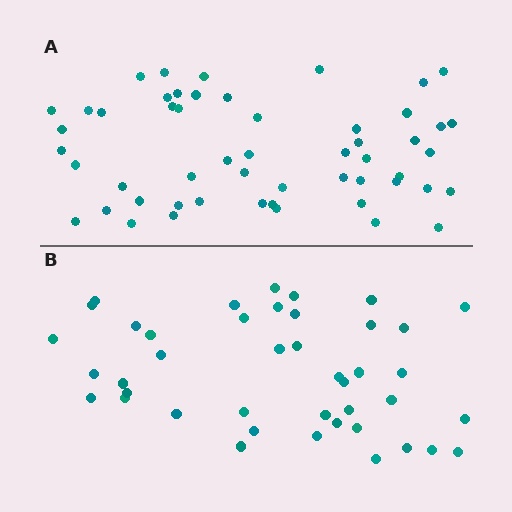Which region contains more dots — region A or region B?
Region A (the top region) has more dots.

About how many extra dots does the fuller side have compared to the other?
Region A has roughly 12 or so more dots than region B.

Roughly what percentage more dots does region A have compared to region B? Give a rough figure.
About 25% more.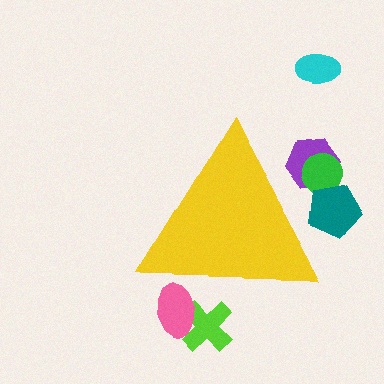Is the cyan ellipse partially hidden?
No, the cyan ellipse is fully visible.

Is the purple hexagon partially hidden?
Yes, the purple hexagon is partially hidden behind the yellow triangle.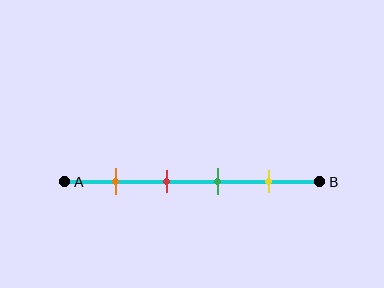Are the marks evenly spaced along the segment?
Yes, the marks are approximately evenly spaced.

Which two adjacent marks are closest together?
The red and green marks are the closest adjacent pair.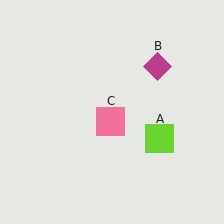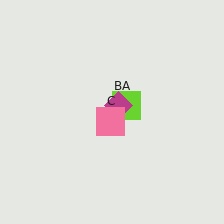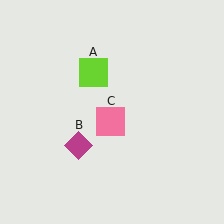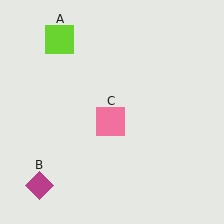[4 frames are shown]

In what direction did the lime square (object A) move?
The lime square (object A) moved up and to the left.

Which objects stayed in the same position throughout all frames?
Pink square (object C) remained stationary.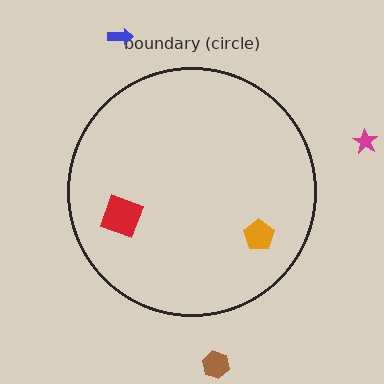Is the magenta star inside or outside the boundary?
Outside.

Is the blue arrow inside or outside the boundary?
Outside.